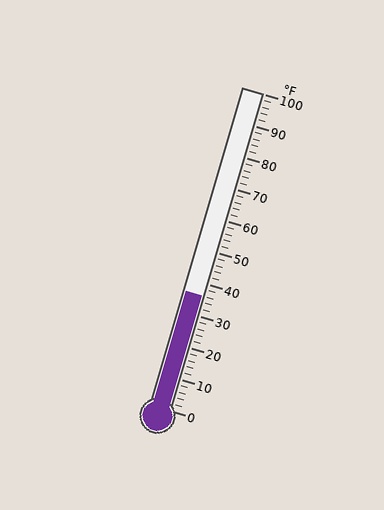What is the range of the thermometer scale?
The thermometer scale ranges from 0°F to 100°F.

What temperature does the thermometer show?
The thermometer shows approximately 36°F.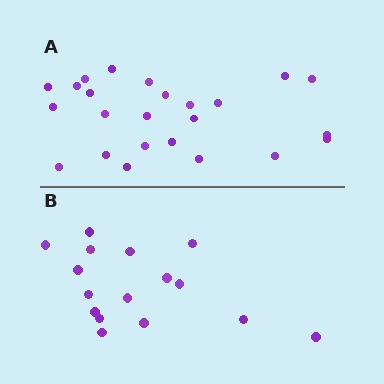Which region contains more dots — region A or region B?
Region A (the top region) has more dots.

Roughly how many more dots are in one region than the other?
Region A has roughly 8 or so more dots than region B.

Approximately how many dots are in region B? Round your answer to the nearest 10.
About 20 dots. (The exact count is 16, which rounds to 20.)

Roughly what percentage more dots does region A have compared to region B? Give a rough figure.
About 50% more.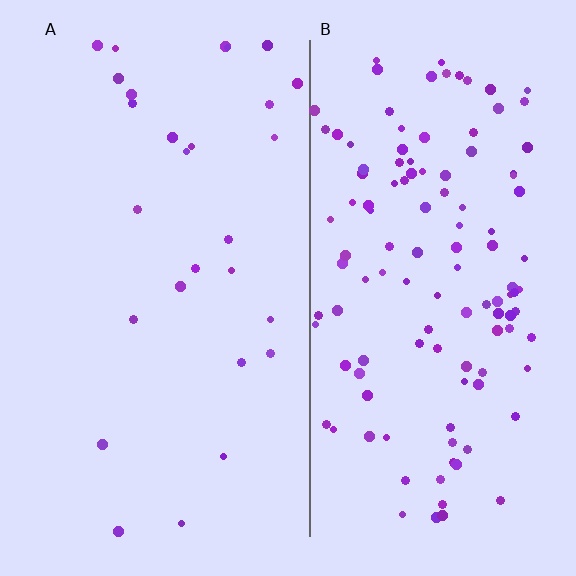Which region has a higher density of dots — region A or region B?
B (the right).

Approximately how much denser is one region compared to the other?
Approximately 4.4× — region B over region A.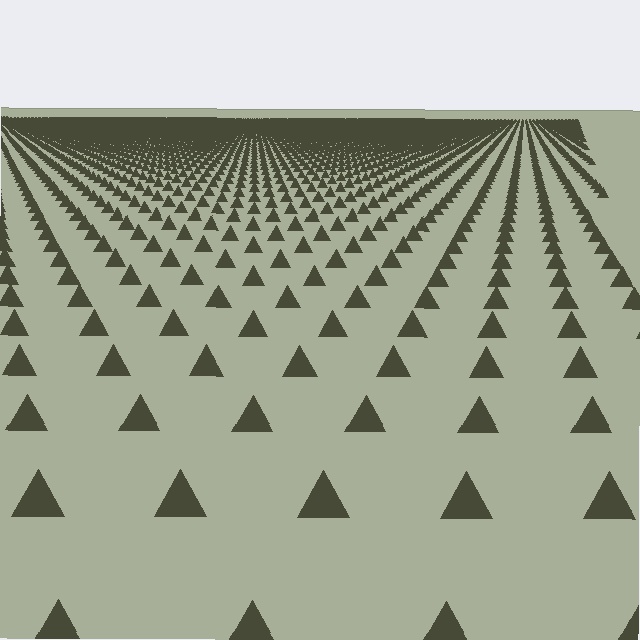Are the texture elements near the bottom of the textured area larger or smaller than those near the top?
Larger. Near the bottom, elements are closer to the viewer and appear at a bigger on-screen size.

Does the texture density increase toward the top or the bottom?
Density increases toward the top.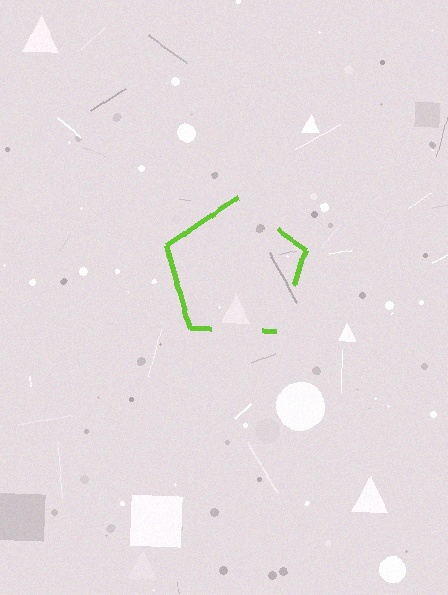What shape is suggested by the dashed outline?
The dashed outline suggests a pentagon.